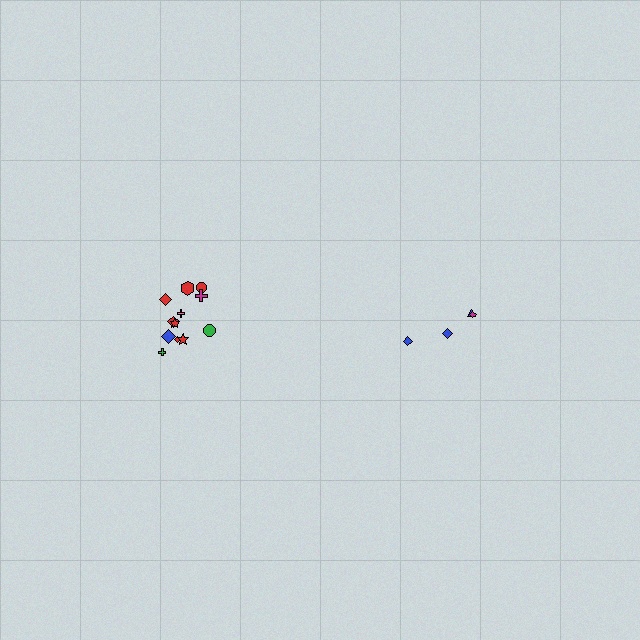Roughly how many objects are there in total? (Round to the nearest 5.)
Roughly 15 objects in total.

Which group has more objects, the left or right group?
The left group.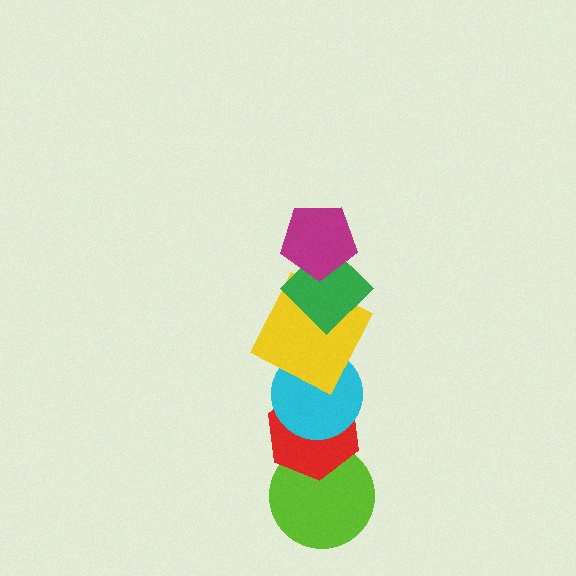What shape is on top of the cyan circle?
The yellow square is on top of the cyan circle.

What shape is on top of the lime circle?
The red hexagon is on top of the lime circle.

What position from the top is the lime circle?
The lime circle is 6th from the top.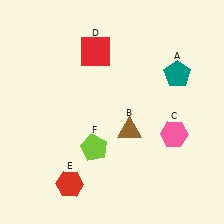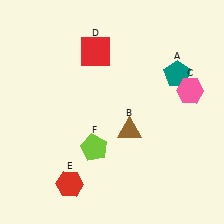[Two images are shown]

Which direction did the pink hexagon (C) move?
The pink hexagon (C) moved up.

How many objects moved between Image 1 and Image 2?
1 object moved between the two images.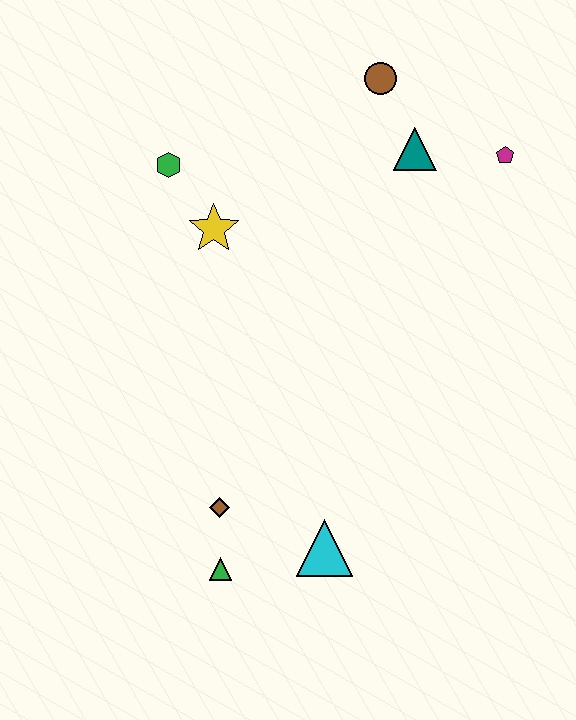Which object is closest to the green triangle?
The brown diamond is closest to the green triangle.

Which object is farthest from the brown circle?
The green triangle is farthest from the brown circle.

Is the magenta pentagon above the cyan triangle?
Yes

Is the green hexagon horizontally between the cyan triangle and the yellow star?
No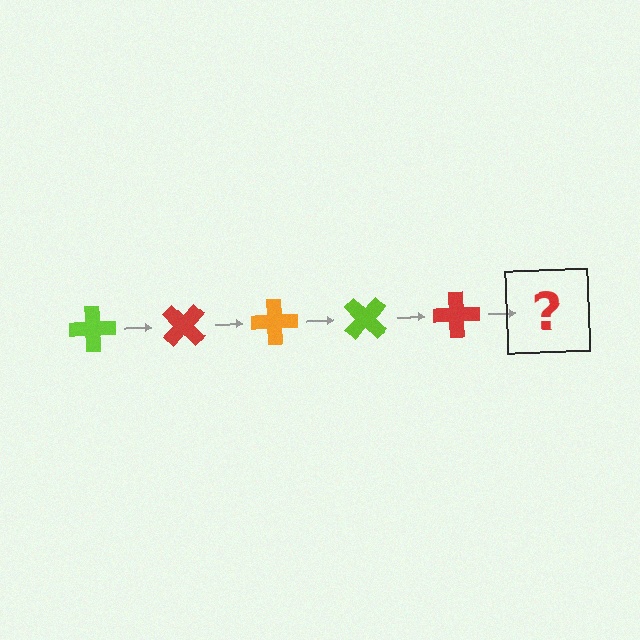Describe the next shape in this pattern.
It should be an orange cross, rotated 225 degrees from the start.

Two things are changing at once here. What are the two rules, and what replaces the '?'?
The two rules are that it rotates 45 degrees each step and the color cycles through lime, red, and orange. The '?' should be an orange cross, rotated 225 degrees from the start.